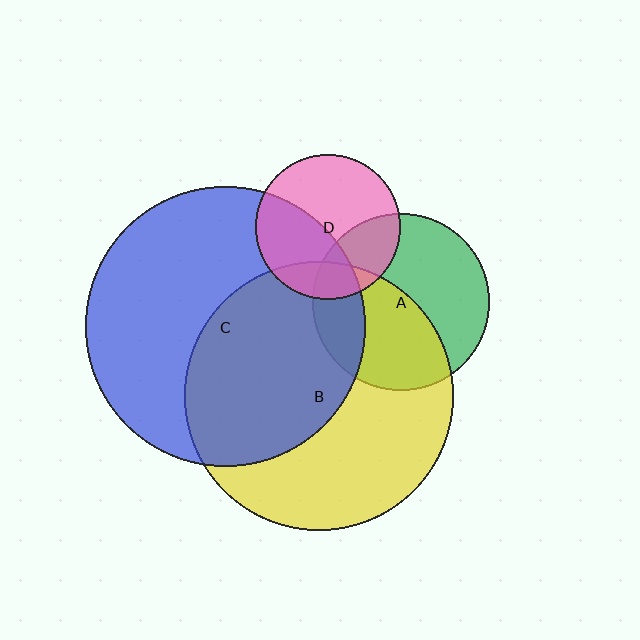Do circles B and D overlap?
Yes.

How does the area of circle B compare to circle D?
Approximately 3.4 times.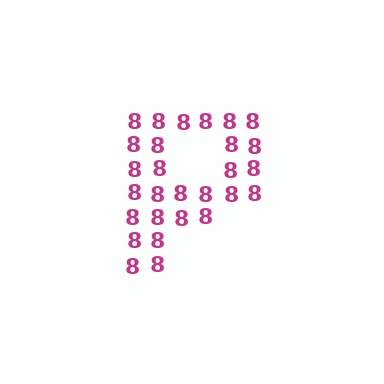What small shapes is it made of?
It is made of small digit 8's.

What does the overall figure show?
The overall figure shows the letter P.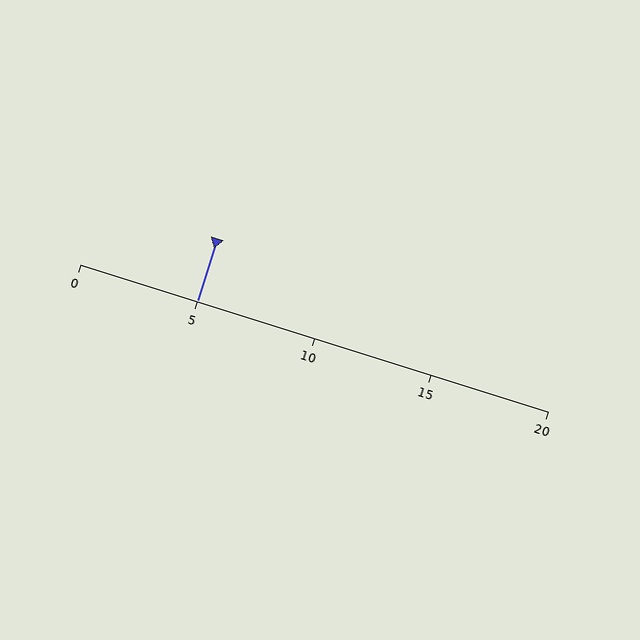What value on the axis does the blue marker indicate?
The marker indicates approximately 5.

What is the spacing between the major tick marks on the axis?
The major ticks are spaced 5 apart.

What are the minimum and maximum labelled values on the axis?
The axis runs from 0 to 20.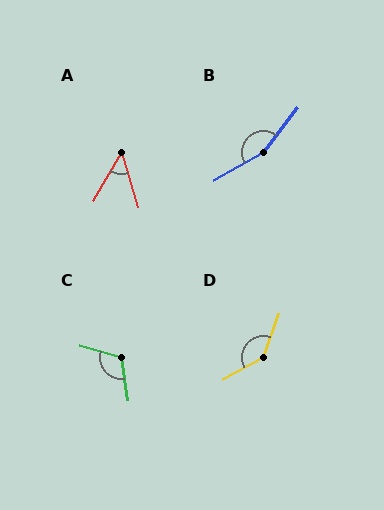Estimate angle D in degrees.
Approximately 137 degrees.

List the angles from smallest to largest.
A (48°), C (115°), D (137°), B (156°).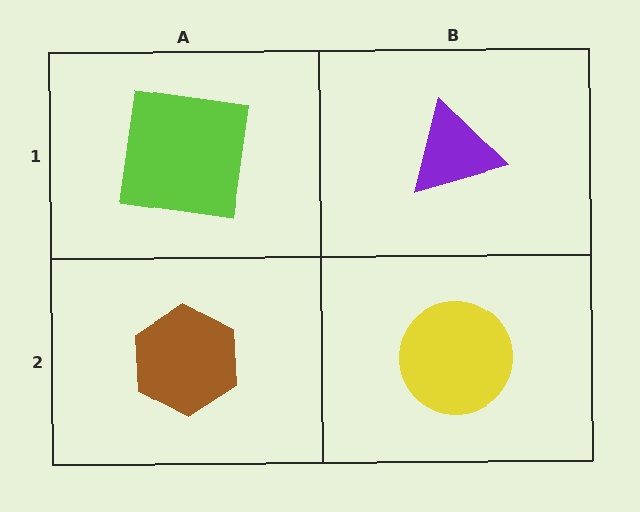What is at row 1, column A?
A lime square.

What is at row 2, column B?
A yellow circle.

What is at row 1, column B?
A purple triangle.